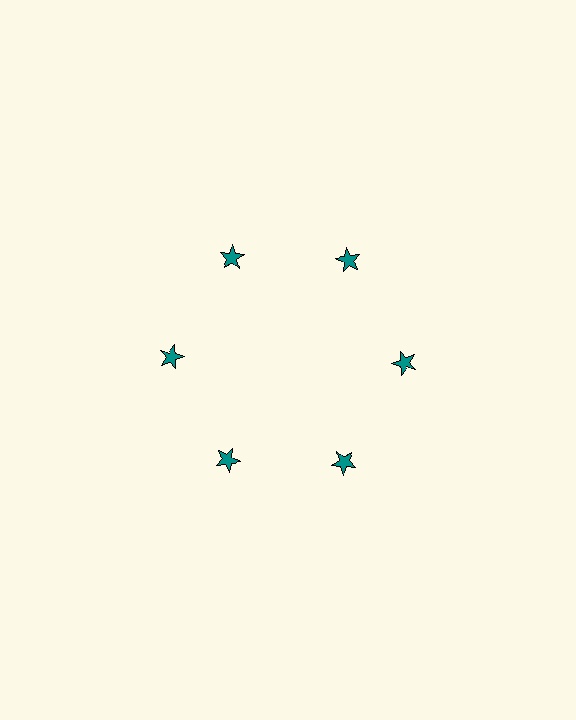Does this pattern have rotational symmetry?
Yes, this pattern has 6-fold rotational symmetry. It looks the same after rotating 60 degrees around the center.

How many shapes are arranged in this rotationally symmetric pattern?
There are 6 shapes, arranged in 6 groups of 1.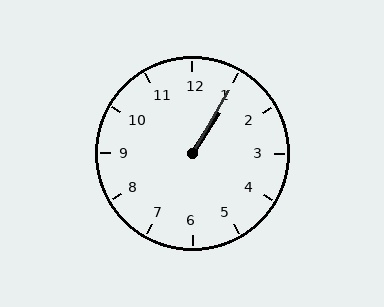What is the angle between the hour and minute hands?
Approximately 2 degrees.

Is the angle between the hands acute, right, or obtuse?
It is acute.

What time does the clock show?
1:05.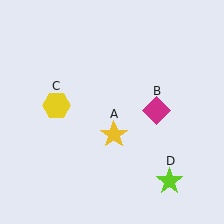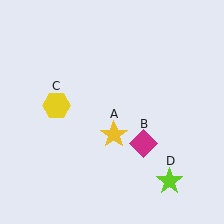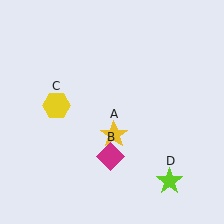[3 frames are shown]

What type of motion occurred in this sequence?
The magenta diamond (object B) rotated clockwise around the center of the scene.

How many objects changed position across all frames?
1 object changed position: magenta diamond (object B).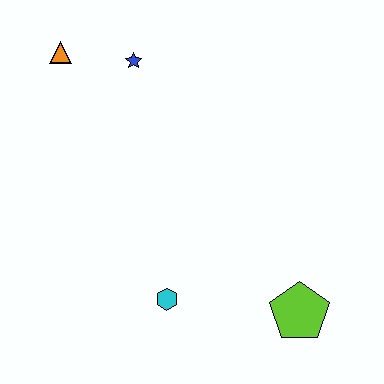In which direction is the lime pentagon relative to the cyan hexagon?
The lime pentagon is to the right of the cyan hexagon.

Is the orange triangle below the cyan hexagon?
No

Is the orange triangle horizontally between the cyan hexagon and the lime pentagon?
No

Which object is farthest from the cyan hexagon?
The orange triangle is farthest from the cyan hexagon.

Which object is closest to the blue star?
The orange triangle is closest to the blue star.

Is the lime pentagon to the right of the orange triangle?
Yes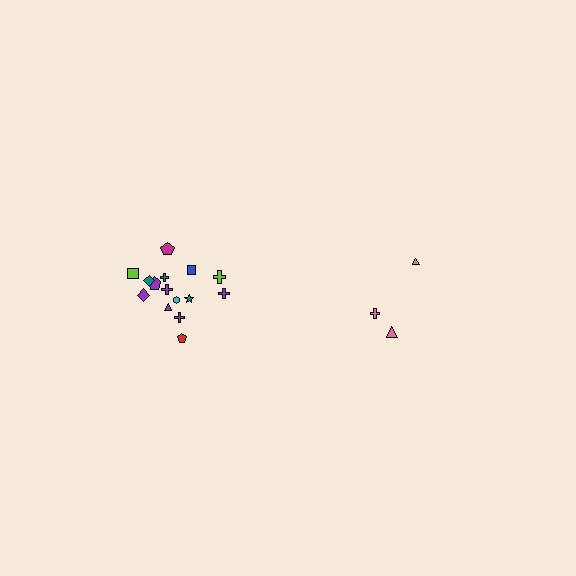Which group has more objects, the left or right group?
The left group.